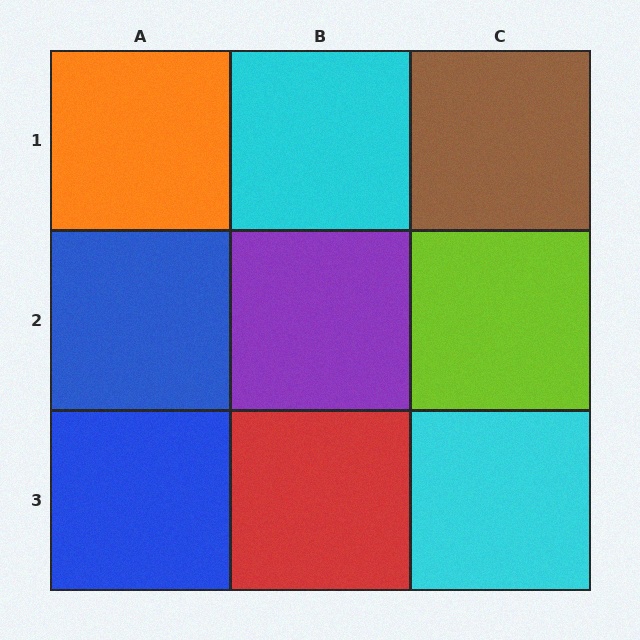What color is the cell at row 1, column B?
Cyan.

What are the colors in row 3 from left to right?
Blue, red, cyan.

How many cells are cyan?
2 cells are cyan.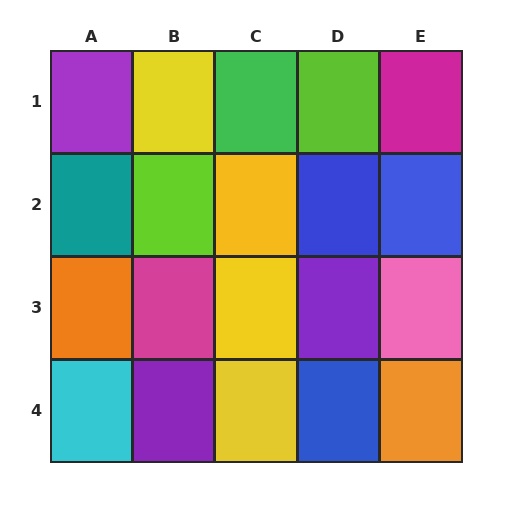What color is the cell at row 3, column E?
Pink.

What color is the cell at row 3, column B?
Magenta.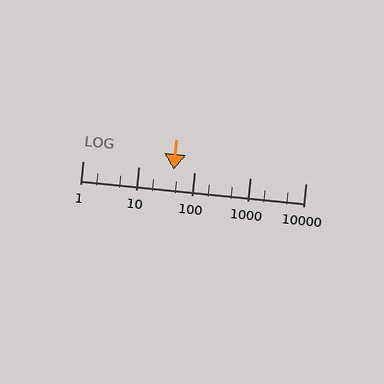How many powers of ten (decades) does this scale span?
The scale spans 4 decades, from 1 to 10000.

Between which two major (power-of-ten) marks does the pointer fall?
The pointer is between 10 and 100.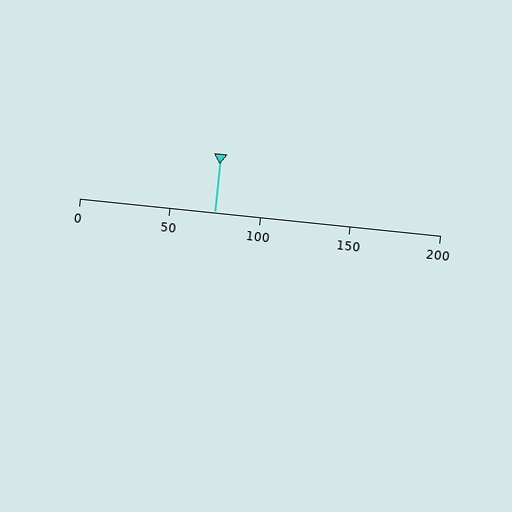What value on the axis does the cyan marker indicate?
The marker indicates approximately 75.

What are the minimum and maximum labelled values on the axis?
The axis runs from 0 to 200.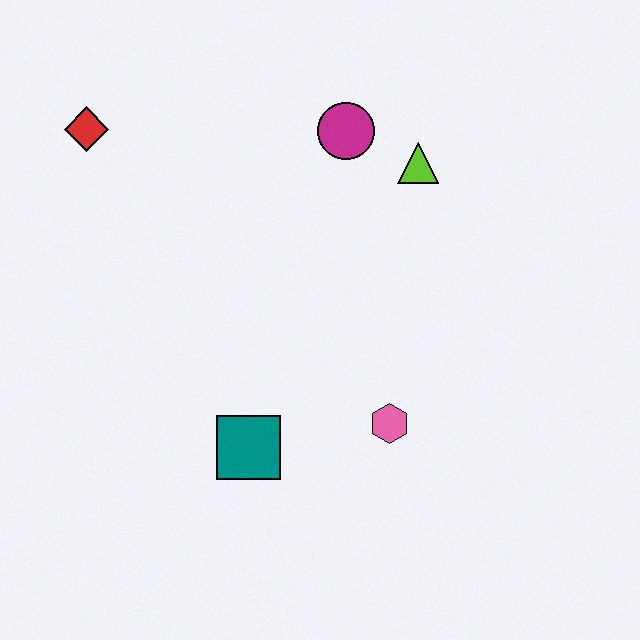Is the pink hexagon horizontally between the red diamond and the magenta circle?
No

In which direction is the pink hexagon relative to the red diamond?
The pink hexagon is to the right of the red diamond.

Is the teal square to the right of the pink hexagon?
No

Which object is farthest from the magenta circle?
The teal square is farthest from the magenta circle.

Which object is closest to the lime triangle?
The magenta circle is closest to the lime triangle.